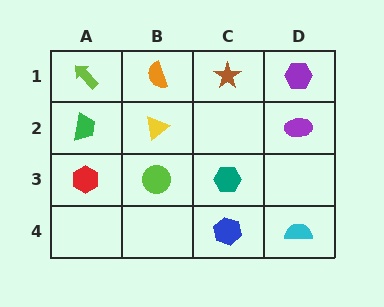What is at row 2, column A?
A green trapezoid.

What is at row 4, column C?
A blue hexagon.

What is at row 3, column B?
A lime circle.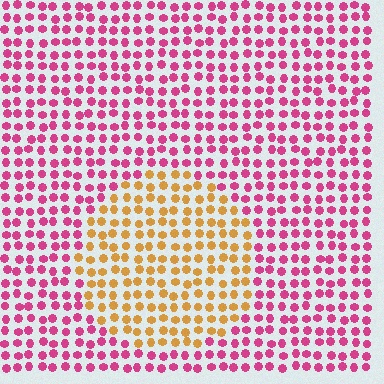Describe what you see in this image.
The image is filled with small magenta elements in a uniform arrangement. A circle-shaped region is visible where the elements are tinted to a slightly different hue, forming a subtle color boundary.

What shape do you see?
I see a circle.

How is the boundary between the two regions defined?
The boundary is defined purely by a slight shift in hue (about 67 degrees). Spacing, size, and orientation are identical on both sides.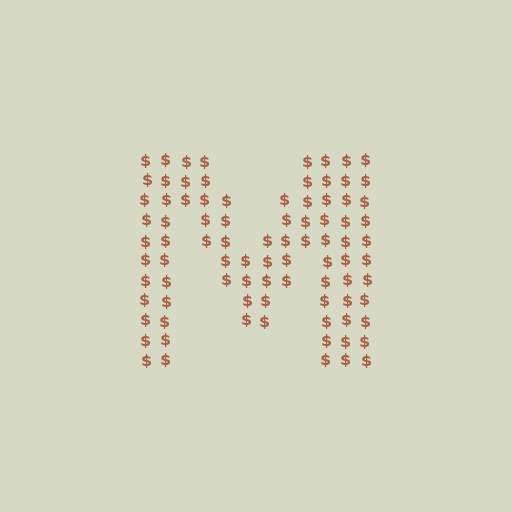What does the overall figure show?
The overall figure shows the letter M.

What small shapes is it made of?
It is made of small dollar signs.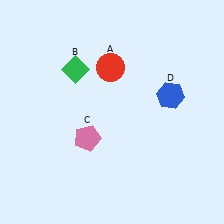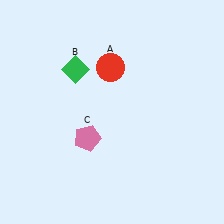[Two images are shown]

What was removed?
The blue hexagon (D) was removed in Image 2.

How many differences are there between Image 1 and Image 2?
There is 1 difference between the two images.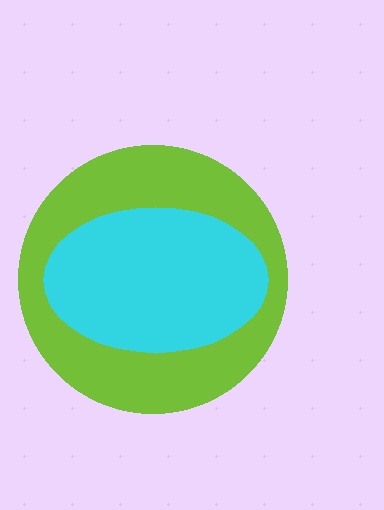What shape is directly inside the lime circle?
The cyan ellipse.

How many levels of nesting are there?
2.